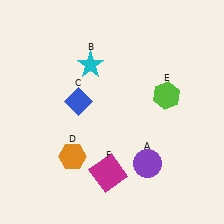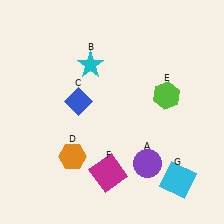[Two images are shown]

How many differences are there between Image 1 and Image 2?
There is 1 difference between the two images.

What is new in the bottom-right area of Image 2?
A cyan square (G) was added in the bottom-right area of Image 2.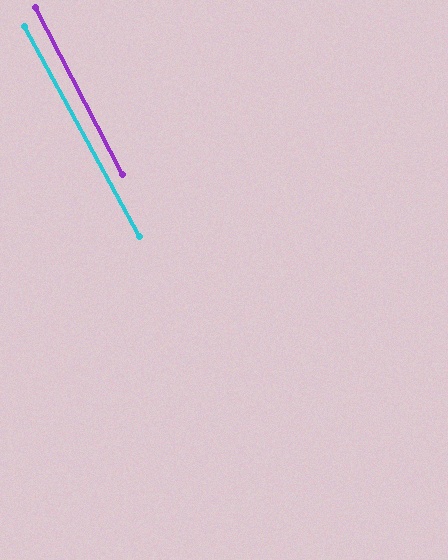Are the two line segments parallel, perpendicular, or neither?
Parallel — their directions differ by only 1.3°.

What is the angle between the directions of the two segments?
Approximately 1 degree.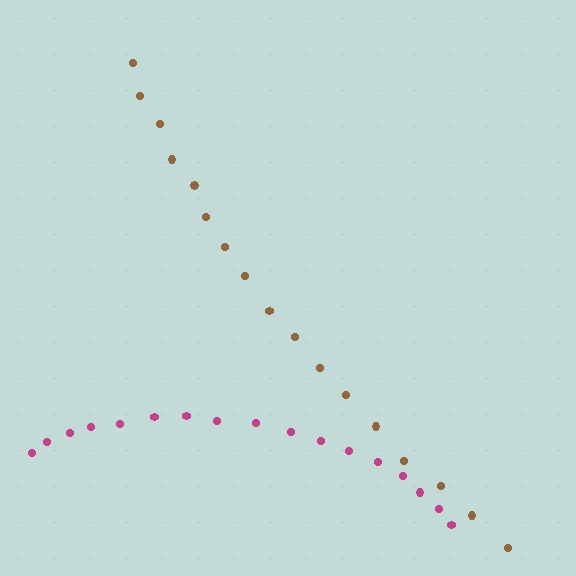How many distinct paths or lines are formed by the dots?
There are 2 distinct paths.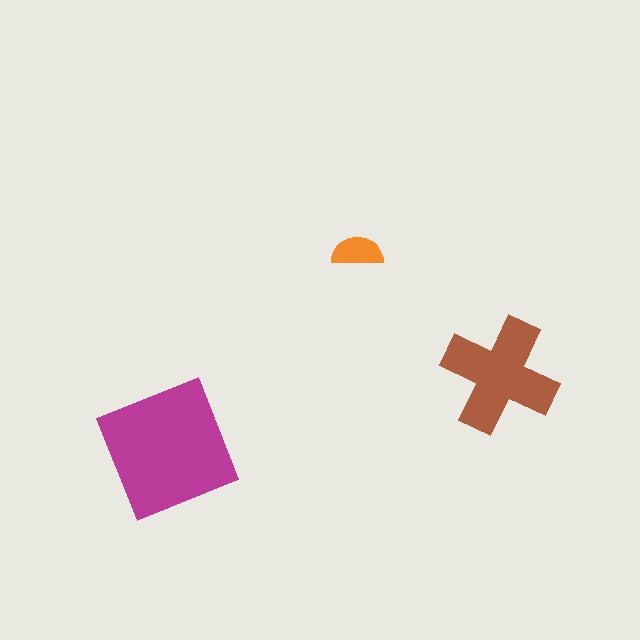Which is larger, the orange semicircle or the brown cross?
The brown cross.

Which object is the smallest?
The orange semicircle.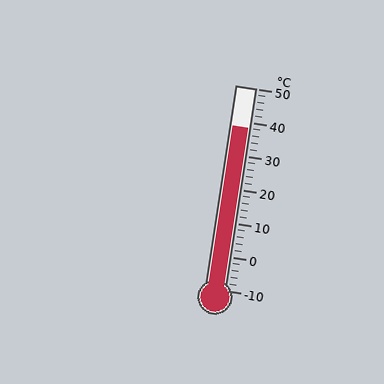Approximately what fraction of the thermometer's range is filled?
The thermometer is filled to approximately 80% of its range.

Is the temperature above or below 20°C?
The temperature is above 20°C.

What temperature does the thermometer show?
The thermometer shows approximately 38°C.